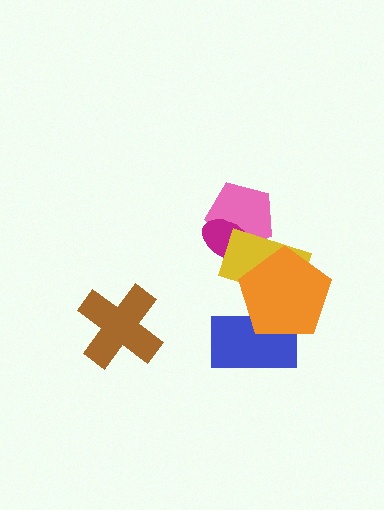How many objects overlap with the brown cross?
0 objects overlap with the brown cross.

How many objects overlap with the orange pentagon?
2 objects overlap with the orange pentagon.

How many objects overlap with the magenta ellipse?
2 objects overlap with the magenta ellipse.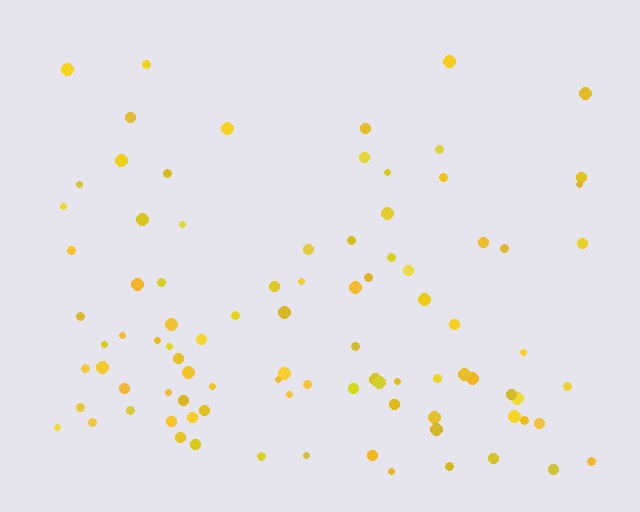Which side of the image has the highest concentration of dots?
The bottom.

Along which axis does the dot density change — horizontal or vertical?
Vertical.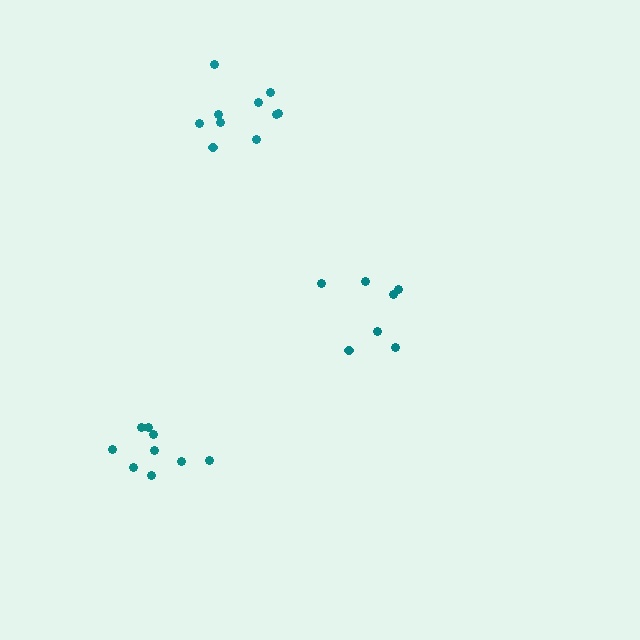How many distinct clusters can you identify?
There are 3 distinct clusters.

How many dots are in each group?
Group 1: 7 dots, Group 2: 9 dots, Group 3: 10 dots (26 total).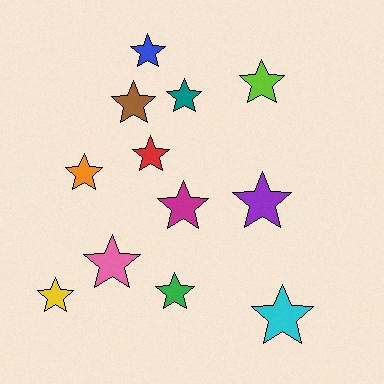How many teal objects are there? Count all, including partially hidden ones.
There is 1 teal object.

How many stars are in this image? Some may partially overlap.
There are 12 stars.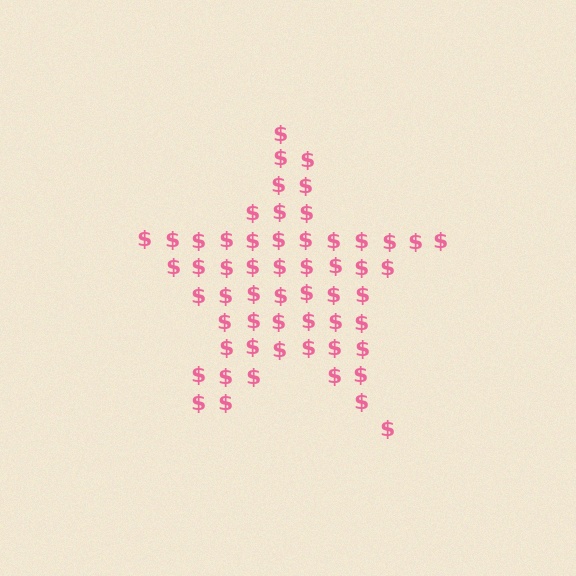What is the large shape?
The large shape is a star.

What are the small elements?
The small elements are dollar signs.